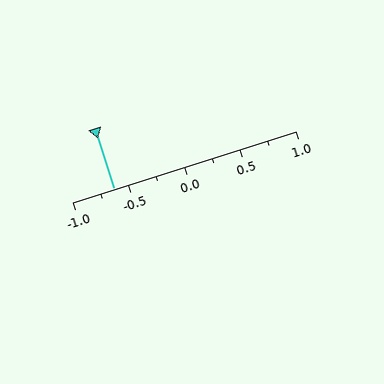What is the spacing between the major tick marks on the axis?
The major ticks are spaced 0.5 apart.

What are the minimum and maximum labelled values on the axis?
The axis runs from -1.0 to 1.0.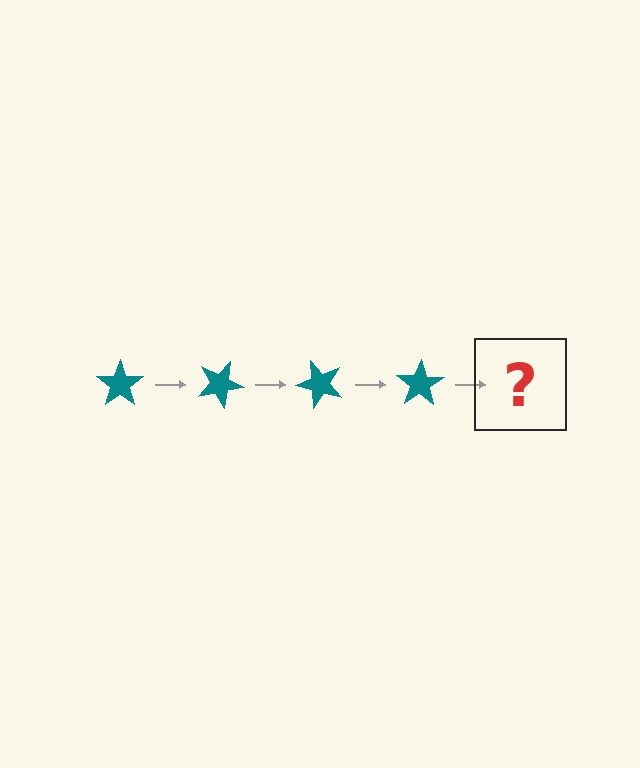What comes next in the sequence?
The next element should be a teal star rotated 100 degrees.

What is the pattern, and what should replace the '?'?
The pattern is that the star rotates 25 degrees each step. The '?' should be a teal star rotated 100 degrees.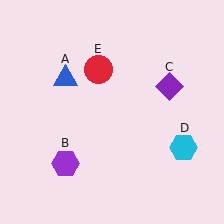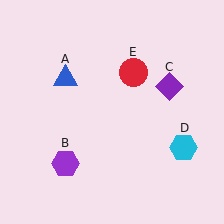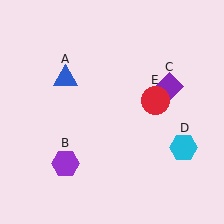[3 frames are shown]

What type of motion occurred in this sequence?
The red circle (object E) rotated clockwise around the center of the scene.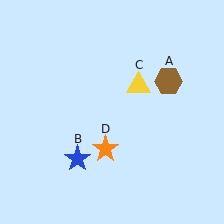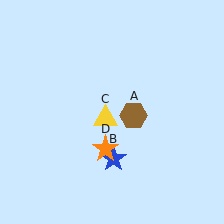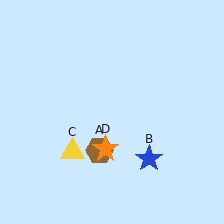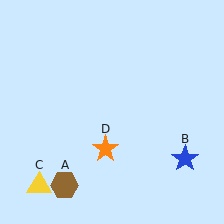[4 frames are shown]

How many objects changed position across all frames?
3 objects changed position: brown hexagon (object A), blue star (object B), yellow triangle (object C).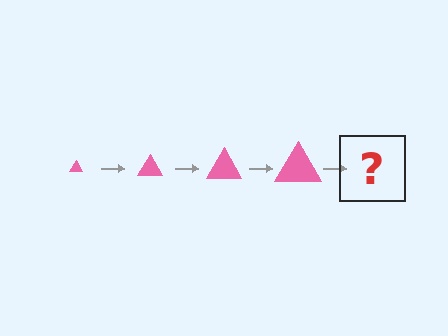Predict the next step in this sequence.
The next step is a pink triangle, larger than the previous one.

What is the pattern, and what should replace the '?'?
The pattern is that the triangle gets progressively larger each step. The '?' should be a pink triangle, larger than the previous one.